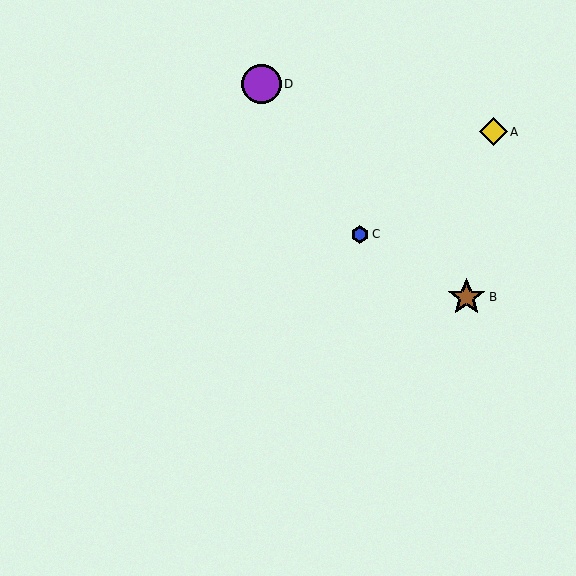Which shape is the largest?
The purple circle (labeled D) is the largest.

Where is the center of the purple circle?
The center of the purple circle is at (262, 84).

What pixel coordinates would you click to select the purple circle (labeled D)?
Click at (262, 84) to select the purple circle D.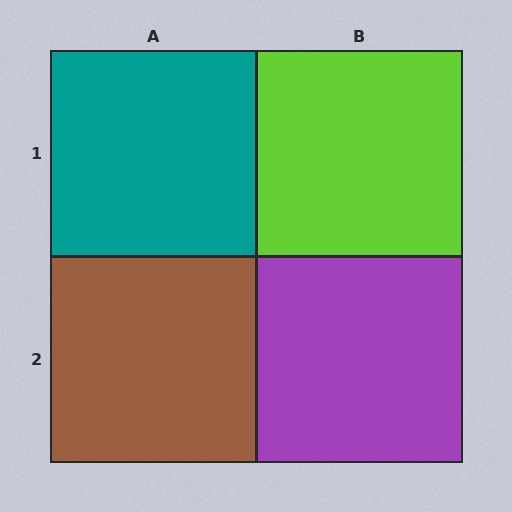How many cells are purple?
1 cell is purple.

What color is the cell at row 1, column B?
Lime.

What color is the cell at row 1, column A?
Teal.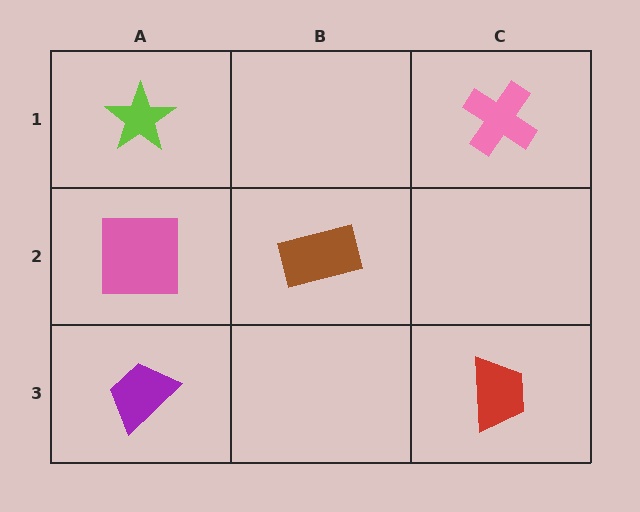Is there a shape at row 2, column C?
No, that cell is empty.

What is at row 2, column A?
A pink square.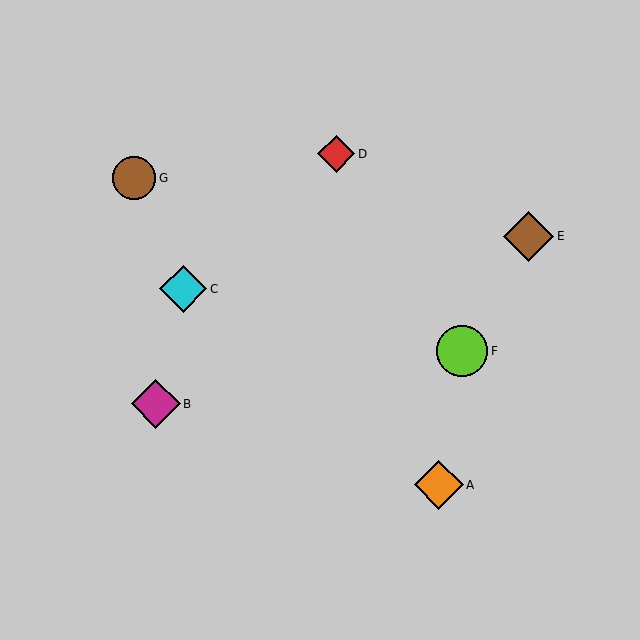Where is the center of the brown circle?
The center of the brown circle is at (134, 178).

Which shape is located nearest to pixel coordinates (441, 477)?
The orange diamond (labeled A) at (439, 485) is nearest to that location.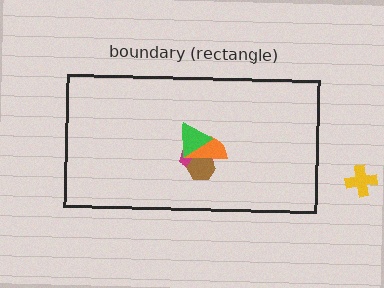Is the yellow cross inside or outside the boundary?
Outside.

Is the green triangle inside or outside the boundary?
Inside.